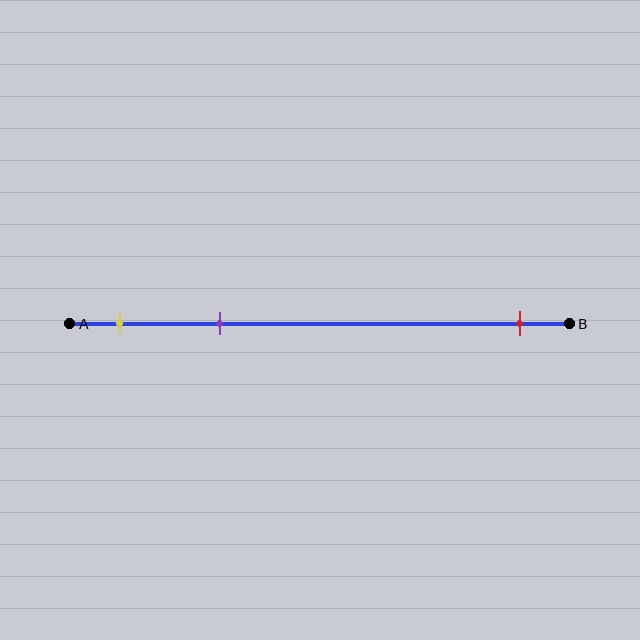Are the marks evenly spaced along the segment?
No, the marks are not evenly spaced.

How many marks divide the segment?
There are 3 marks dividing the segment.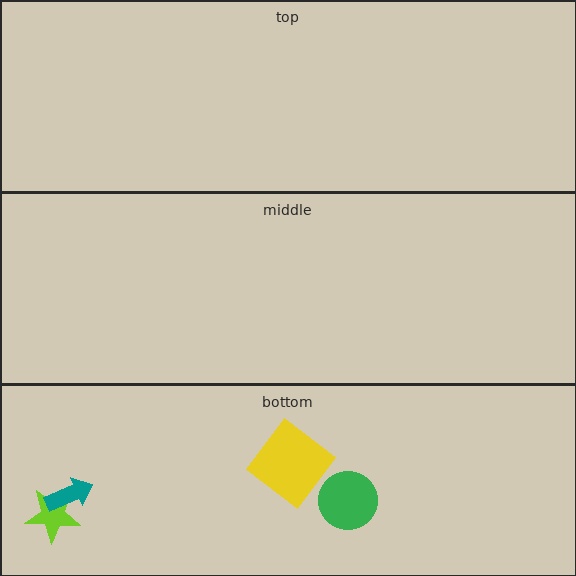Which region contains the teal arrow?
The bottom region.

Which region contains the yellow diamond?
The bottom region.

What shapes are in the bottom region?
The lime star, the teal arrow, the yellow diamond, the green circle.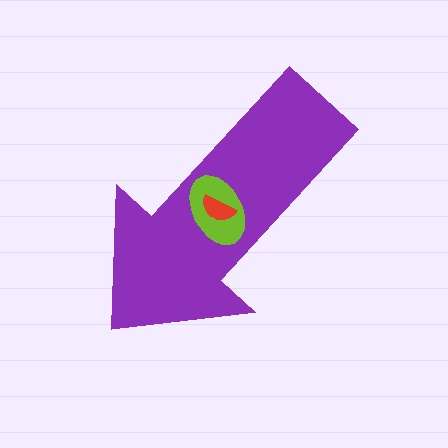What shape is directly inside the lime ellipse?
The red semicircle.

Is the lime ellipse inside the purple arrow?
Yes.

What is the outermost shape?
The purple arrow.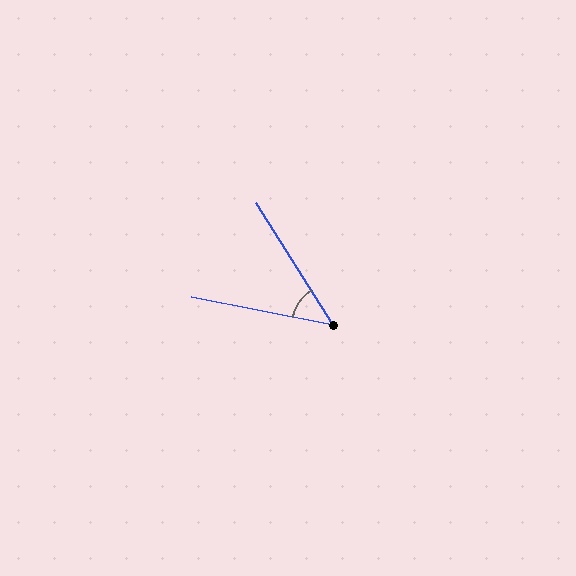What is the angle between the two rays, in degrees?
Approximately 46 degrees.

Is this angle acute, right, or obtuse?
It is acute.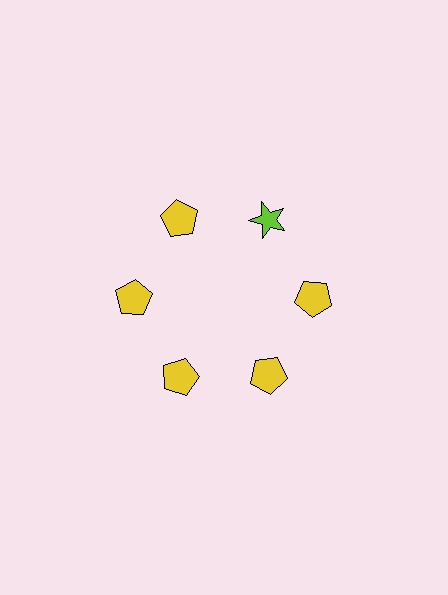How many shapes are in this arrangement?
There are 6 shapes arranged in a ring pattern.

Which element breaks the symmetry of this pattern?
The lime star at roughly the 1 o'clock position breaks the symmetry. All other shapes are yellow pentagons.